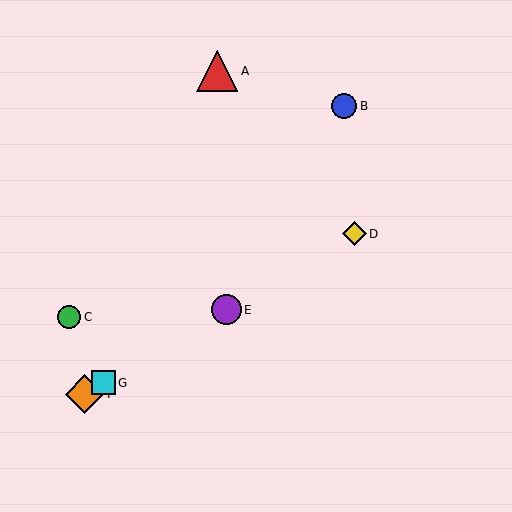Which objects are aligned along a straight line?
Objects D, E, F, G are aligned along a straight line.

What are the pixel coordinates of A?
Object A is at (217, 71).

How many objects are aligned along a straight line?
4 objects (D, E, F, G) are aligned along a straight line.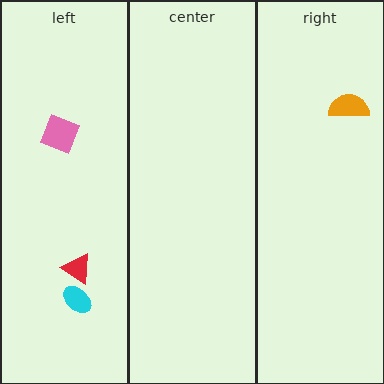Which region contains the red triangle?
The left region.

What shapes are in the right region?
The orange semicircle.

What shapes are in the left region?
The cyan ellipse, the pink diamond, the red triangle.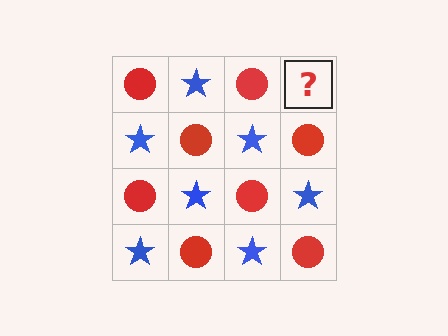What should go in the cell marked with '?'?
The missing cell should contain a blue star.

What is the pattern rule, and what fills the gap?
The rule is that it alternates red circle and blue star in a checkerboard pattern. The gap should be filled with a blue star.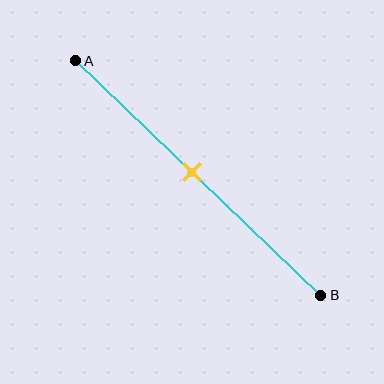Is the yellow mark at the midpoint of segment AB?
Yes, the mark is approximately at the midpoint.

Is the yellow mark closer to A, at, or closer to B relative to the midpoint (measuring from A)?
The yellow mark is approximately at the midpoint of segment AB.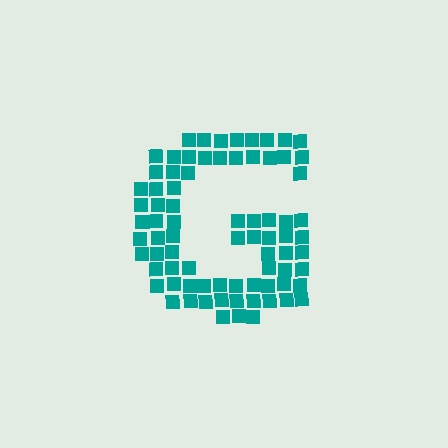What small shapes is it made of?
It is made of small squares.